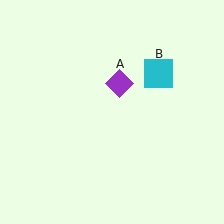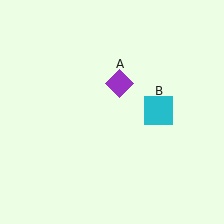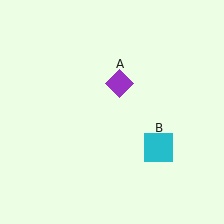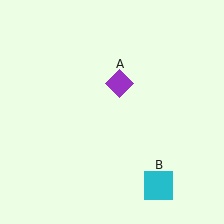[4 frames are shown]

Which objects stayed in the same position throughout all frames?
Purple diamond (object A) remained stationary.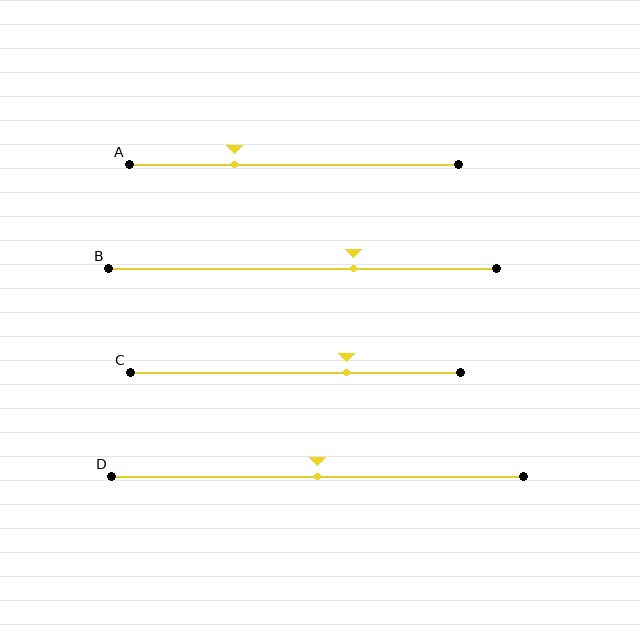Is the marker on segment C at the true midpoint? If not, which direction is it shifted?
No, the marker on segment C is shifted to the right by about 15% of the segment length.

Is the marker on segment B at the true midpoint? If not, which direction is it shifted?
No, the marker on segment B is shifted to the right by about 13% of the segment length.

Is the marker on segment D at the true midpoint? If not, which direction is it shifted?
Yes, the marker on segment D is at the true midpoint.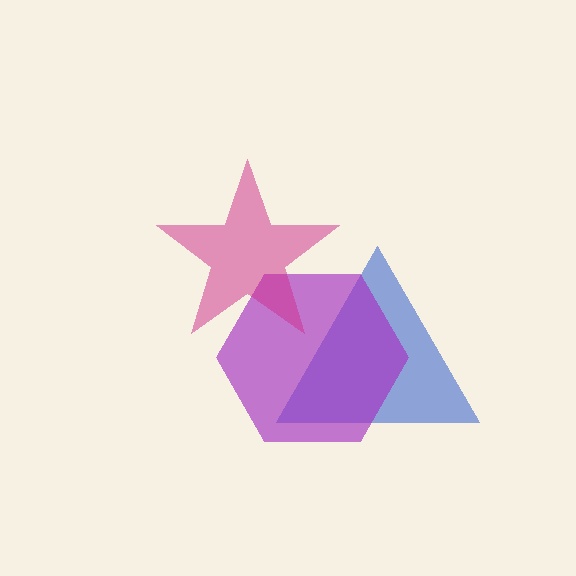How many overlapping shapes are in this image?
There are 3 overlapping shapes in the image.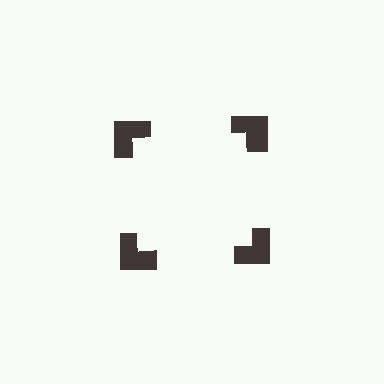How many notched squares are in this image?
There are 4 — one at each vertex of the illusory square.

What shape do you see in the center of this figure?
An illusory square — its edges are inferred from the aligned wedge cuts in the notched squares, not physically drawn.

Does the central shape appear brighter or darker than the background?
It typically appears slightly brighter than the background, even though no actual brightness change is drawn.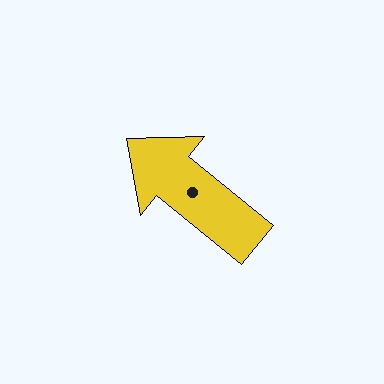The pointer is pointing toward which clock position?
Roughly 10 o'clock.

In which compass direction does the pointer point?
Northwest.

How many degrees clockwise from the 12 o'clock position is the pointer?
Approximately 309 degrees.